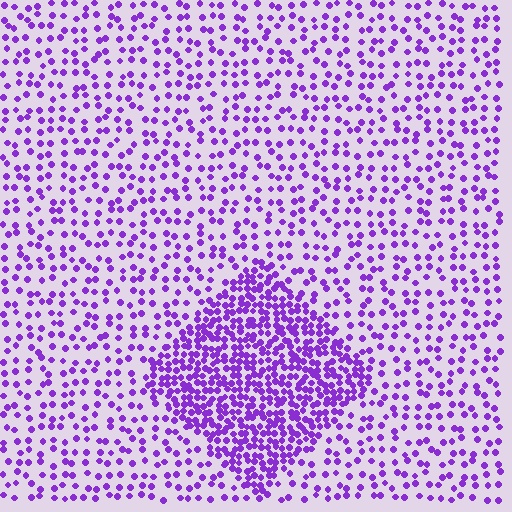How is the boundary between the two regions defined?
The boundary is defined by a change in element density (approximately 2.5x ratio). All elements are the same color, size, and shape.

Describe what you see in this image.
The image contains small purple elements arranged at two different densities. A diamond-shaped region is visible where the elements are more densely packed than the surrounding area.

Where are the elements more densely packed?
The elements are more densely packed inside the diamond boundary.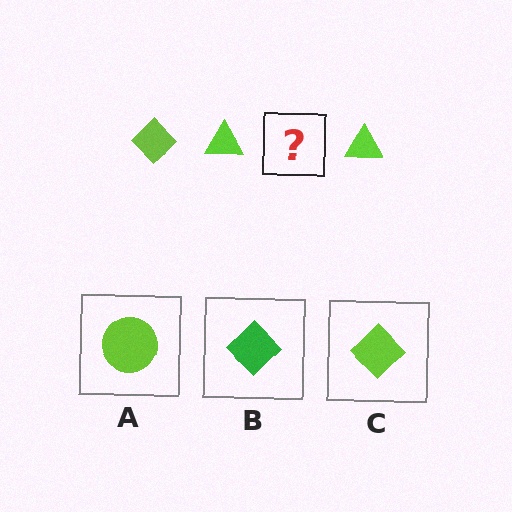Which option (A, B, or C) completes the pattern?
C.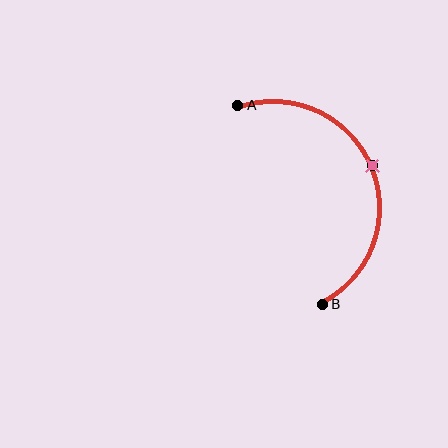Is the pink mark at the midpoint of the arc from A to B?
Yes. The pink mark lies on the arc at equal arc-length from both A and B — it is the arc midpoint.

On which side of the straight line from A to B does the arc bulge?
The arc bulges to the right of the straight line connecting A and B.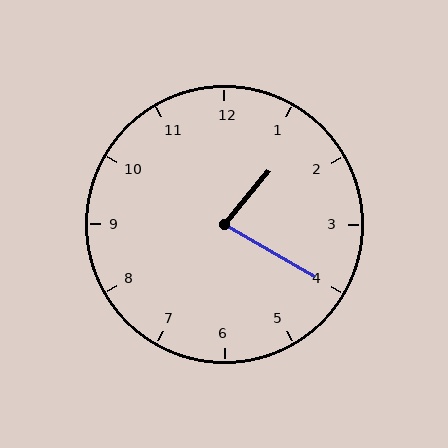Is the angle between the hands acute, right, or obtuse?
It is acute.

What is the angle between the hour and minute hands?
Approximately 80 degrees.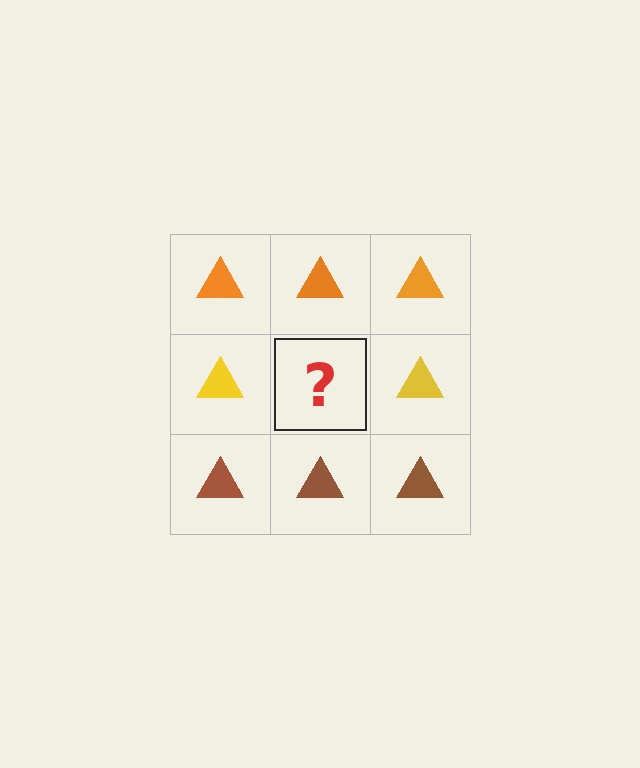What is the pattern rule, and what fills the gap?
The rule is that each row has a consistent color. The gap should be filled with a yellow triangle.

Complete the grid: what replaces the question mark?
The question mark should be replaced with a yellow triangle.